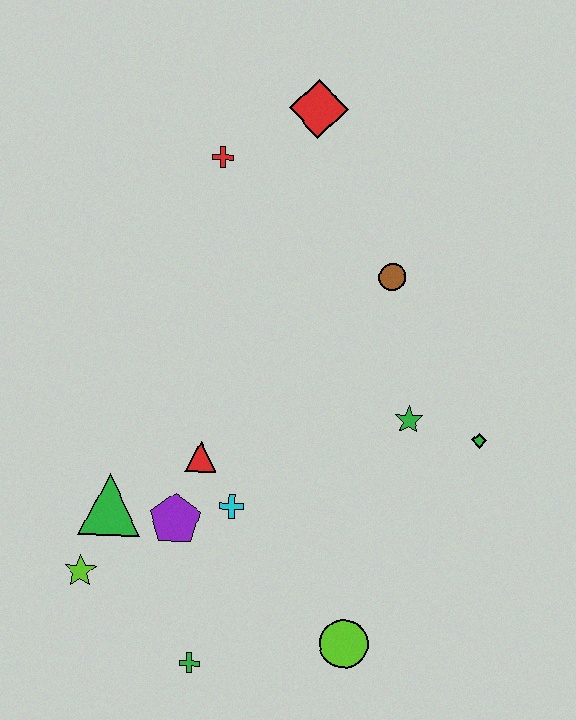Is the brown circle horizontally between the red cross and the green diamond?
Yes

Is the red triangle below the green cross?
No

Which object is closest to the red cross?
The red diamond is closest to the red cross.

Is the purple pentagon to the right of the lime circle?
No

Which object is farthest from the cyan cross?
The red diamond is farthest from the cyan cross.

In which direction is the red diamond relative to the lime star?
The red diamond is above the lime star.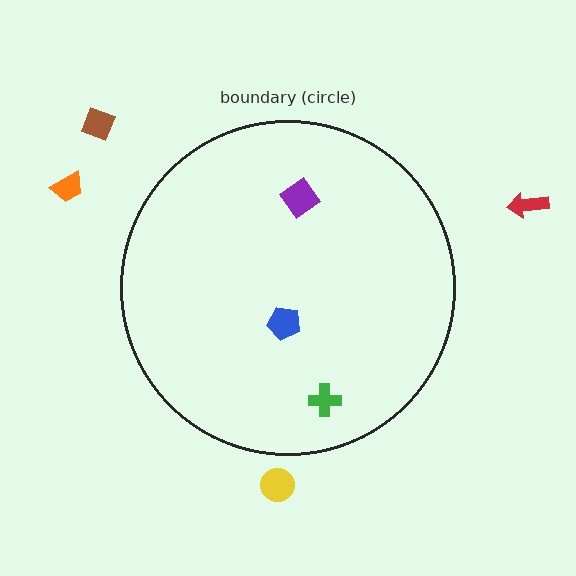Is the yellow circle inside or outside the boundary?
Outside.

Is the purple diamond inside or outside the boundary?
Inside.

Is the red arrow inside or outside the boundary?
Outside.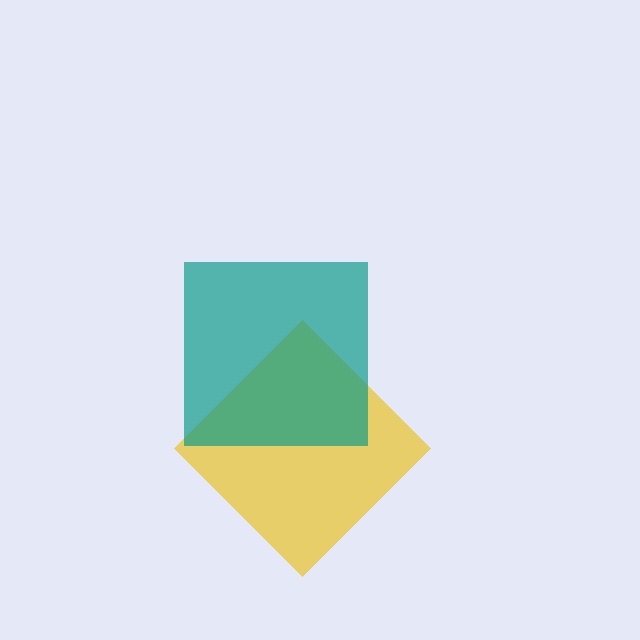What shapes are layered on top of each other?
The layered shapes are: a yellow diamond, a teal square.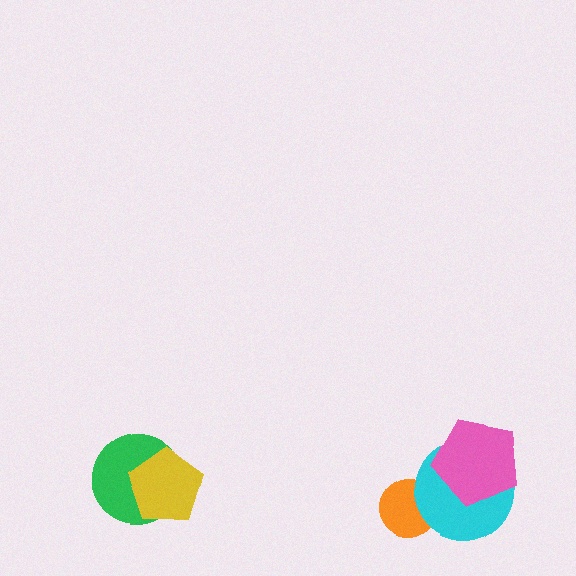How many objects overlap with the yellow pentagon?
1 object overlaps with the yellow pentagon.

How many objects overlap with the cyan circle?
2 objects overlap with the cyan circle.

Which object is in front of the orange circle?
The cyan circle is in front of the orange circle.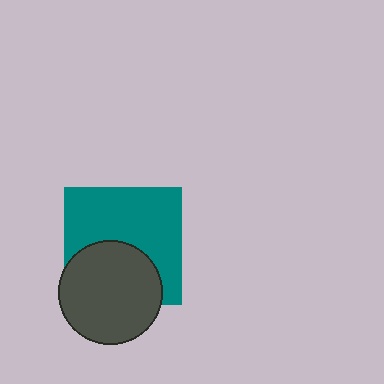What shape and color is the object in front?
The object in front is a dark gray circle.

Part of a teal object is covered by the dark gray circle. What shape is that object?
It is a square.